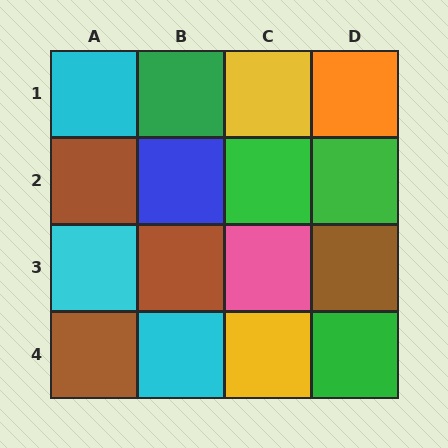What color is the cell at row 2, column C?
Green.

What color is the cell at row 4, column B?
Cyan.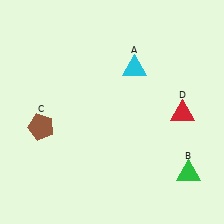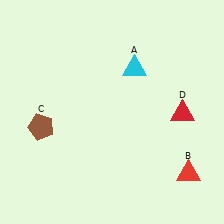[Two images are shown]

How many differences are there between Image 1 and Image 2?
There is 1 difference between the two images.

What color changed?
The triangle (B) changed from green in Image 1 to red in Image 2.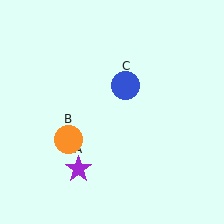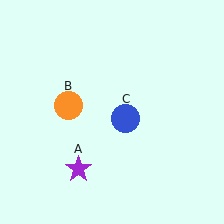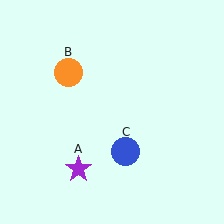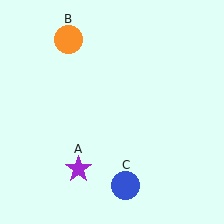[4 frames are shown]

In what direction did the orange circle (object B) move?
The orange circle (object B) moved up.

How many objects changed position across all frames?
2 objects changed position: orange circle (object B), blue circle (object C).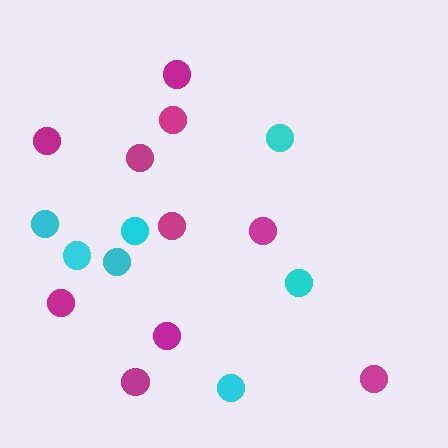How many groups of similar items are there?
There are 2 groups: one group of cyan circles (7) and one group of magenta circles (10).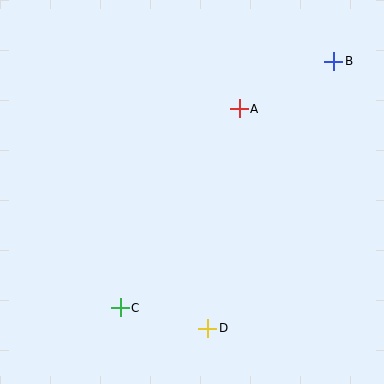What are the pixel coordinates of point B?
Point B is at (334, 61).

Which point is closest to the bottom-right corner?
Point D is closest to the bottom-right corner.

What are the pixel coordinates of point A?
Point A is at (239, 109).